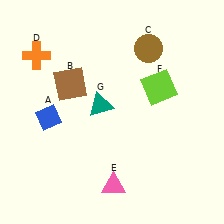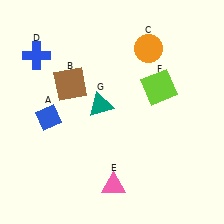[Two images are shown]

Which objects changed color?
C changed from brown to orange. D changed from orange to blue.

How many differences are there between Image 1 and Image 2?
There are 2 differences between the two images.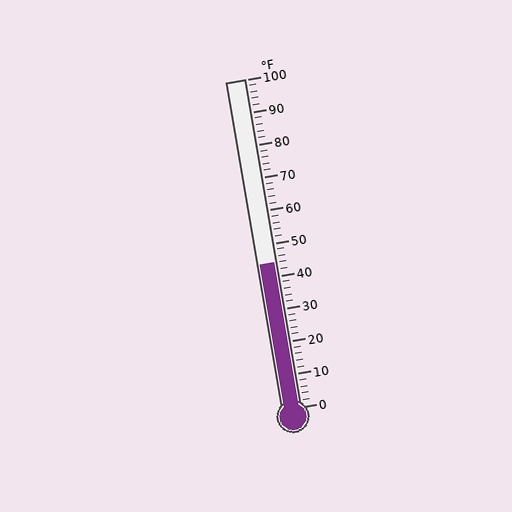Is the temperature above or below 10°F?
The temperature is above 10°F.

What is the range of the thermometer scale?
The thermometer scale ranges from 0°F to 100°F.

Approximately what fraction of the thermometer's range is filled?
The thermometer is filled to approximately 45% of its range.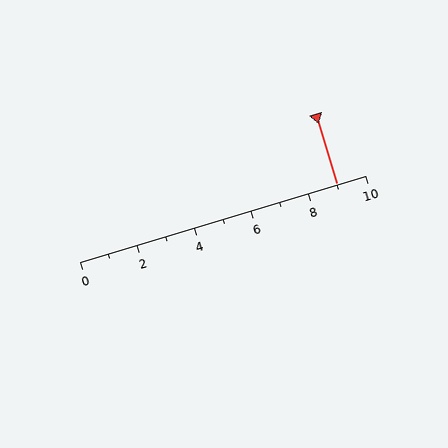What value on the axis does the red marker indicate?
The marker indicates approximately 9.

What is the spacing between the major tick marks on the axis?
The major ticks are spaced 2 apart.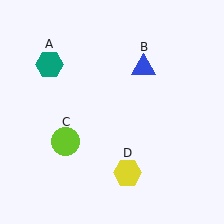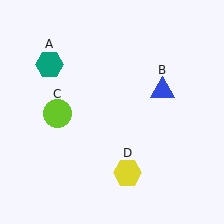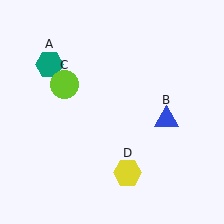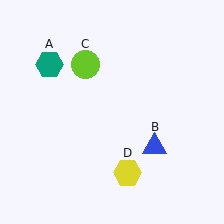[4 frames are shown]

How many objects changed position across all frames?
2 objects changed position: blue triangle (object B), lime circle (object C).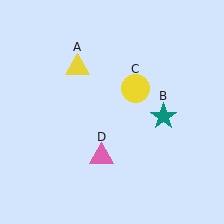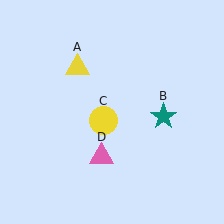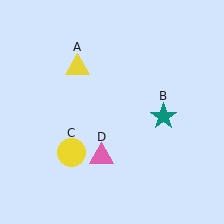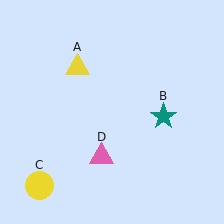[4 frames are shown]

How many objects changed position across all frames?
1 object changed position: yellow circle (object C).